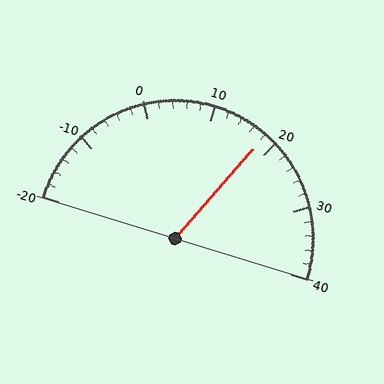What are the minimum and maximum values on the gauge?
The gauge ranges from -20 to 40.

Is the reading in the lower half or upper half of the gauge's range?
The reading is in the upper half of the range (-20 to 40).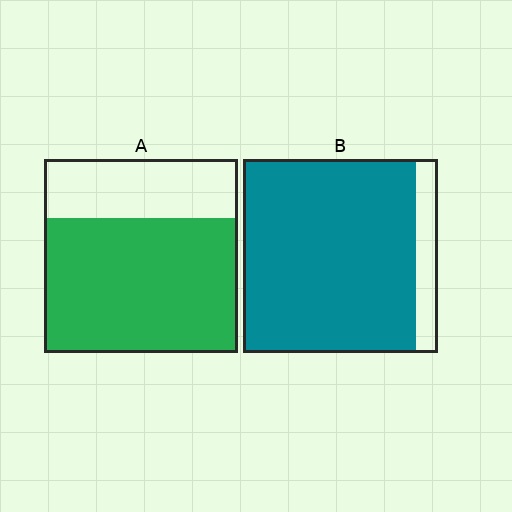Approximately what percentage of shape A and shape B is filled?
A is approximately 70% and B is approximately 90%.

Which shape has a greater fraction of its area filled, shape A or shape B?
Shape B.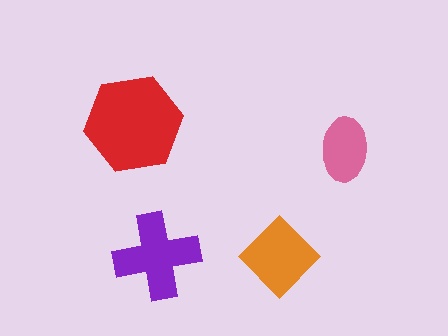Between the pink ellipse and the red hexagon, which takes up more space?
The red hexagon.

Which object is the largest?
The red hexagon.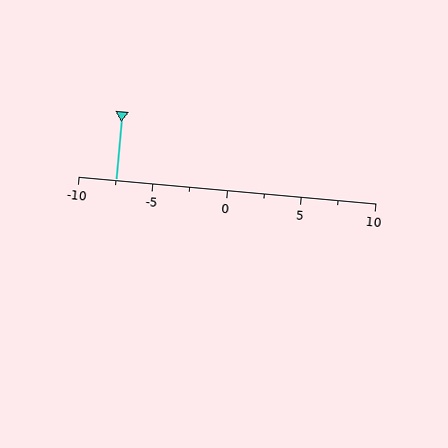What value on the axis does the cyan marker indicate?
The marker indicates approximately -7.5.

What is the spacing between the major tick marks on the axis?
The major ticks are spaced 5 apart.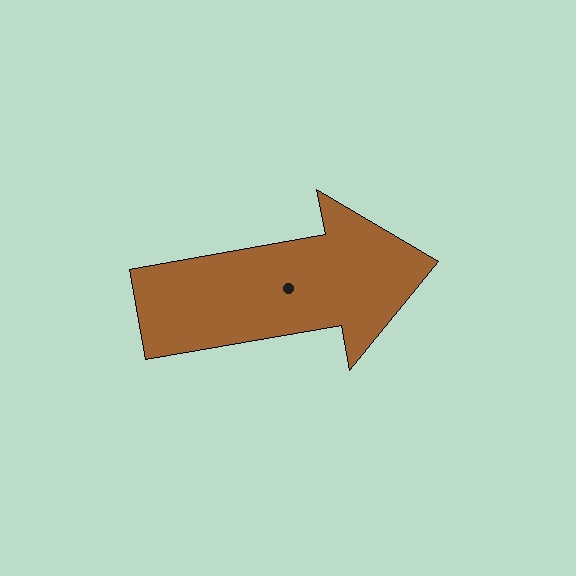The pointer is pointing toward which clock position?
Roughly 3 o'clock.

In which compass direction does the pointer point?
East.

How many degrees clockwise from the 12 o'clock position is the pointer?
Approximately 80 degrees.